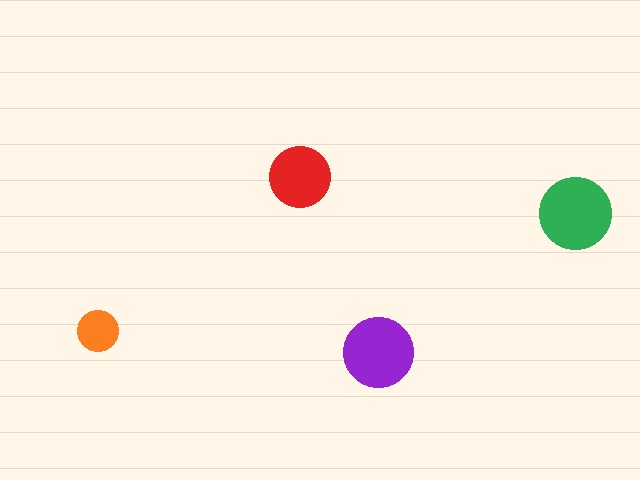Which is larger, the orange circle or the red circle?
The red one.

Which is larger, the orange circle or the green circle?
The green one.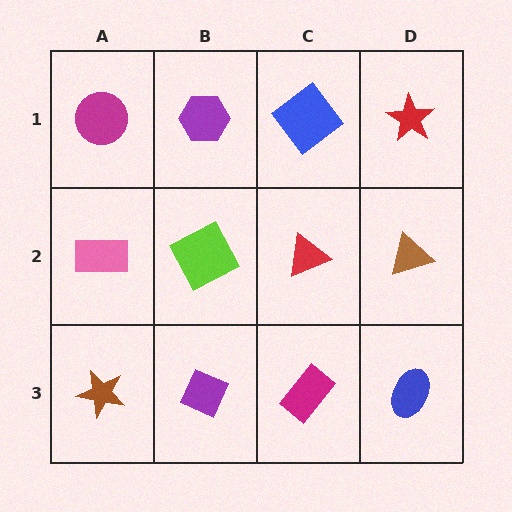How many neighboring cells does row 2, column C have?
4.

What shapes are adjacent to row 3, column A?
A pink rectangle (row 2, column A), a purple diamond (row 3, column B).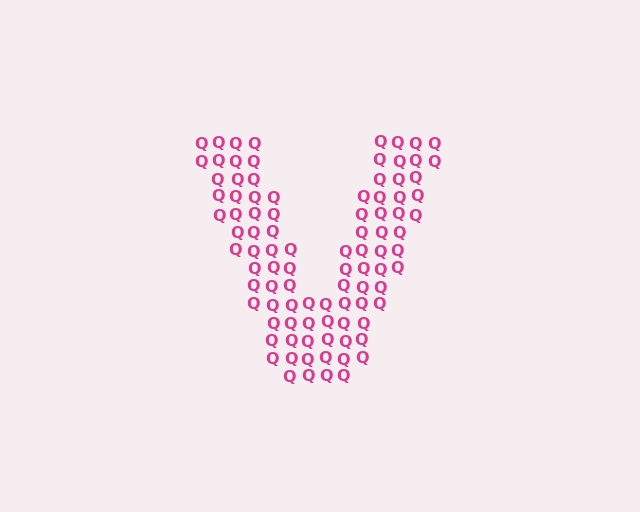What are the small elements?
The small elements are letter Q's.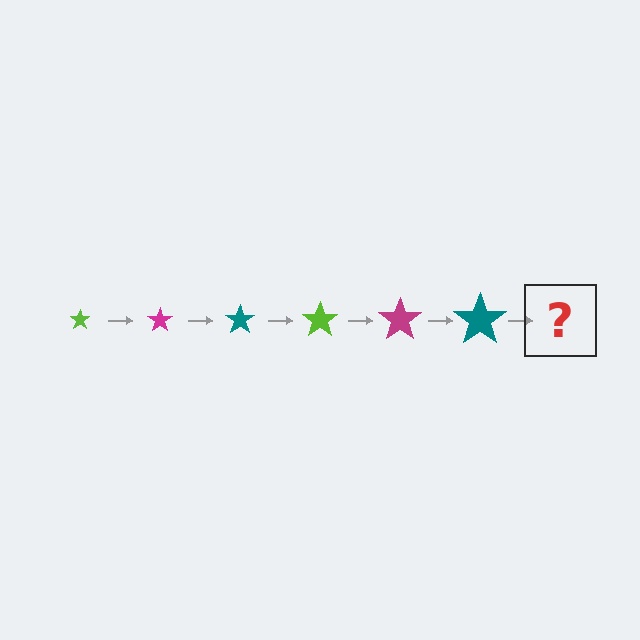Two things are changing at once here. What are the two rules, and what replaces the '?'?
The two rules are that the star grows larger each step and the color cycles through lime, magenta, and teal. The '?' should be a lime star, larger than the previous one.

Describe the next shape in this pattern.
It should be a lime star, larger than the previous one.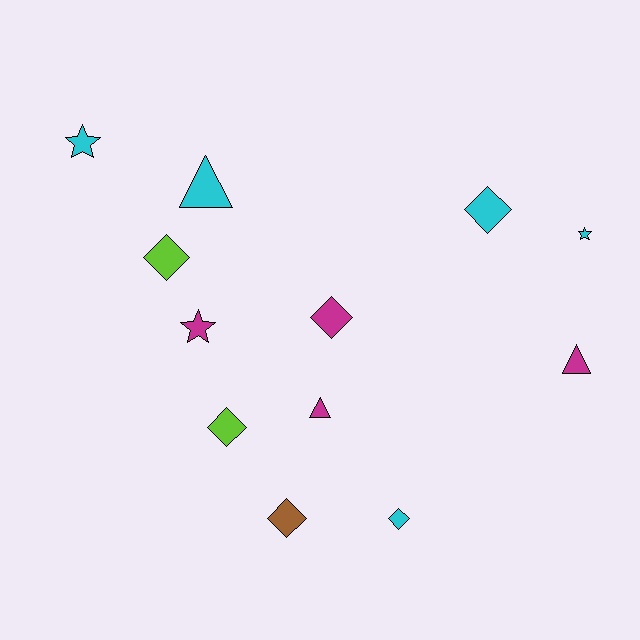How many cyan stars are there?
There are 2 cyan stars.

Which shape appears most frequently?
Diamond, with 6 objects.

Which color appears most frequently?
Cyan, with 5 objects.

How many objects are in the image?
There are 12 objects.